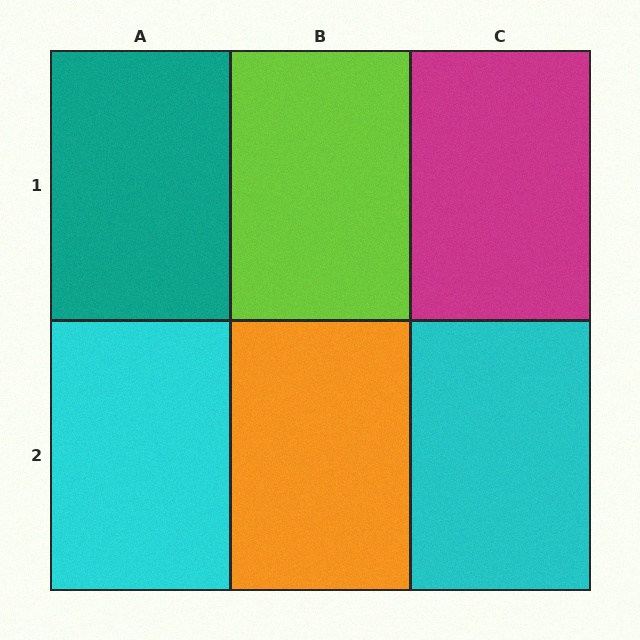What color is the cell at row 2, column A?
Cyan.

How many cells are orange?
1 cell is orange.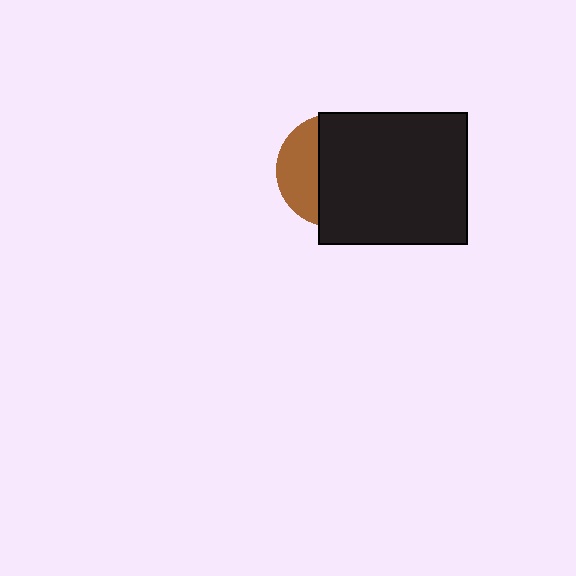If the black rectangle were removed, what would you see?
You would see the complete brown circle.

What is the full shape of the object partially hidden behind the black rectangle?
The partially hidden object is a brown circle.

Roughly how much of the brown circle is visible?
A small part of it is visible (roughly 33%).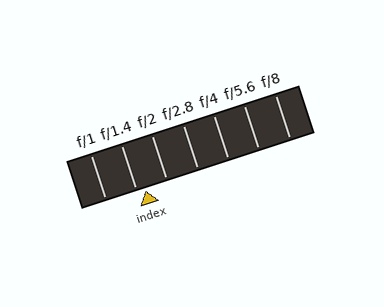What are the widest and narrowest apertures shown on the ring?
The widest aperture shown is f/1 and the narrowest is f/8.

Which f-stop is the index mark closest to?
The index mark is closest to f/1.4.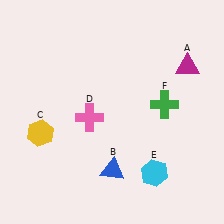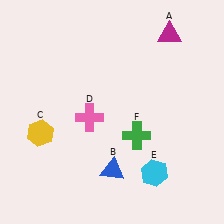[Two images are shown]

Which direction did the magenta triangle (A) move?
The magenta triangle (A) moved up.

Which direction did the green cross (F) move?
The green cross (F) moved down.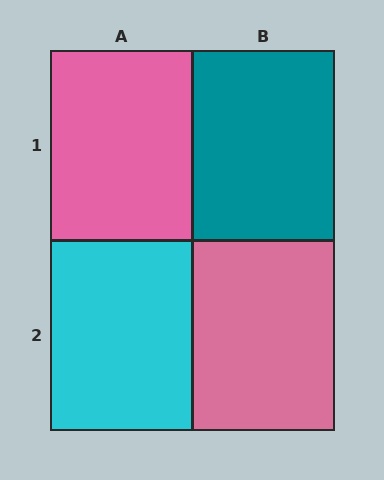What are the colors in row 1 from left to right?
Pink, teal.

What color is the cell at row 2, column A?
Cyan.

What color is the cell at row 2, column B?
Pink.